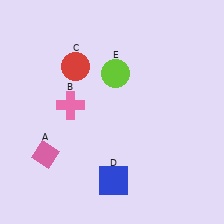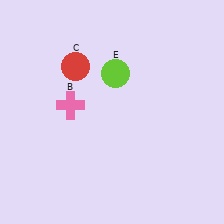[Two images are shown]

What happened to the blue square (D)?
The blue square (D) was removed in Image 2. It was in the bottom-right area of Image 1.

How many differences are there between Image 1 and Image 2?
There are 2 differences between the two images.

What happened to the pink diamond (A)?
The pink diamond (A) was removed in Image 2. It was in the bottom-left area of Image 1.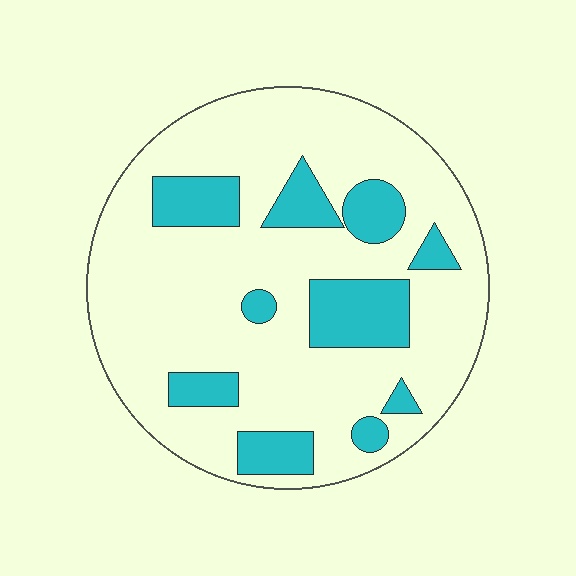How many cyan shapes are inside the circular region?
10.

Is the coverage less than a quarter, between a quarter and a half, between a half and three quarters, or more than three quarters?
Less than a quarter.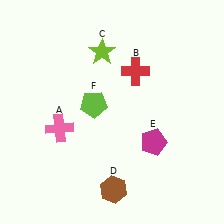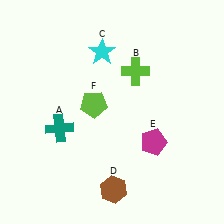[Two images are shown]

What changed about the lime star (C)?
In Image 1, C is lime. In Image 2, it changed to cyan.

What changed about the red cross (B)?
In Image 1, B is red. In Image 2, it changed to lime.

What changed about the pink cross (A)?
In Image 1, A is pink. In Image 2, it changed to teal.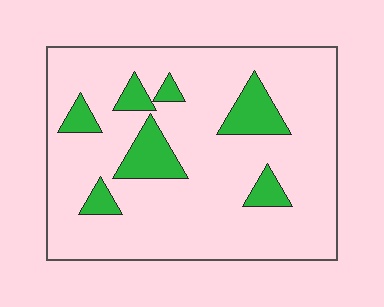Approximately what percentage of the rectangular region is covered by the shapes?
Approximately 15%.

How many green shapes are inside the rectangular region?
7.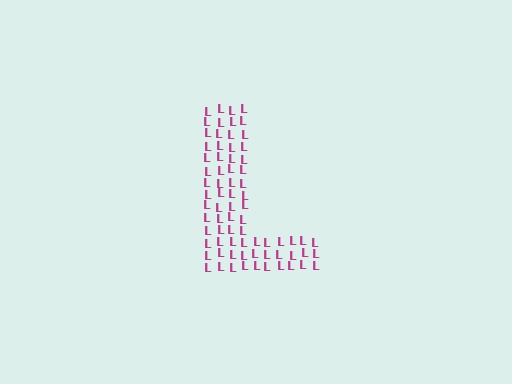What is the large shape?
The large shape is the letter L.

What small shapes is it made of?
It is made of small letter L's.